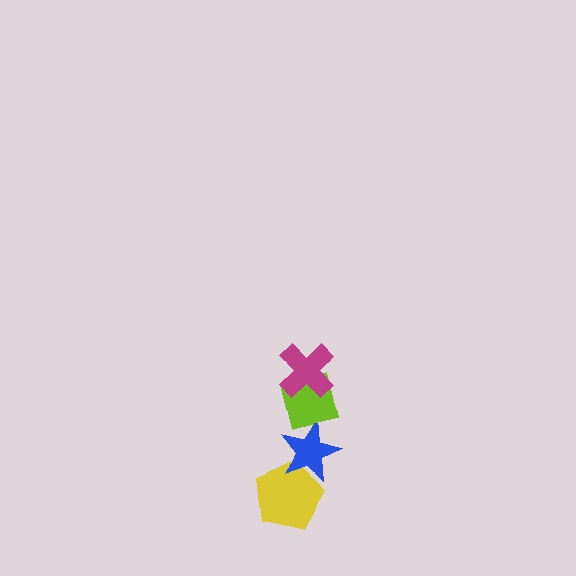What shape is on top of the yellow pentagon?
The blue star is on top of the yellow pentagon.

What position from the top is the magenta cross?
The magenta cross is 1st from the top.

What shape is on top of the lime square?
The magenta cross is on top of the lime square.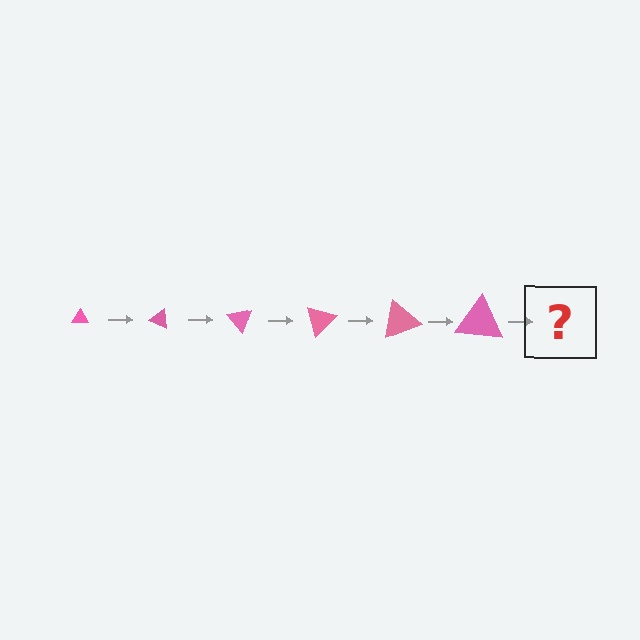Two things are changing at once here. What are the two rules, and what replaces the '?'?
The two rules are that the triangle grows larger each step and it rotates 25 degrees each step. The '?' should be a triangle, larger than the previous one and rotated 150 degrees from the start.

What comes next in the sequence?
The next element should be a triangle, larger than the previous one and rotated 150 degrees from the start.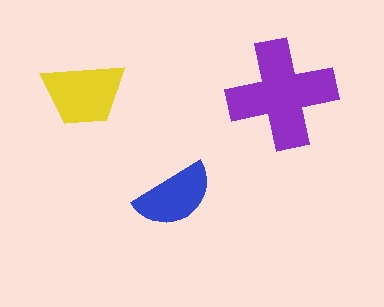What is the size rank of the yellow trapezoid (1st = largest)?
2nd.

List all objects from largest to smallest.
The purple cross, the yellow trapezoid, the blue semicircle.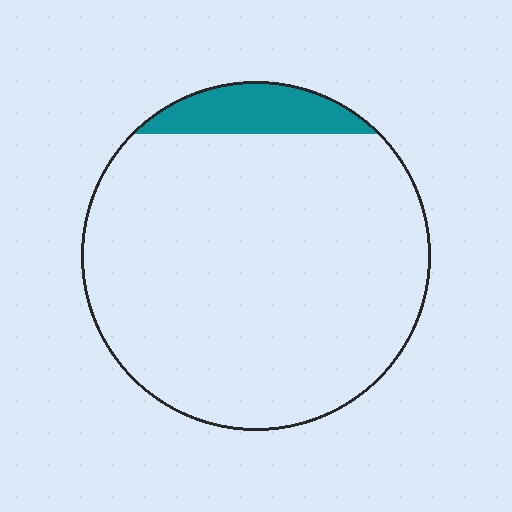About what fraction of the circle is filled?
About one tenth (1/10).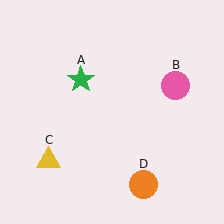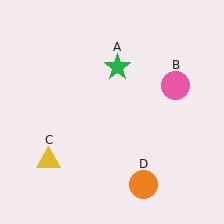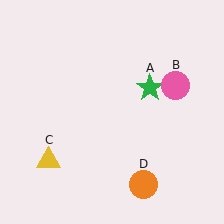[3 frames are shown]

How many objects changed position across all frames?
1 object changed position: green star (object A).